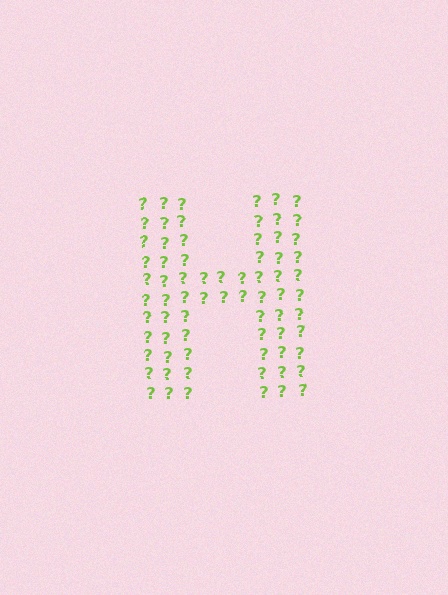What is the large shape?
The large shape is the letter H.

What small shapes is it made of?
It is made of small question marks.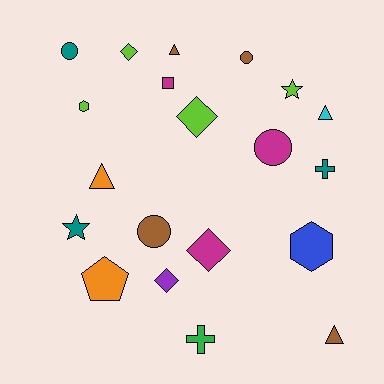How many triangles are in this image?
There are 4 triangles.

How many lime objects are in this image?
There are 4 lime objects.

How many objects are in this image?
There are 20 objects.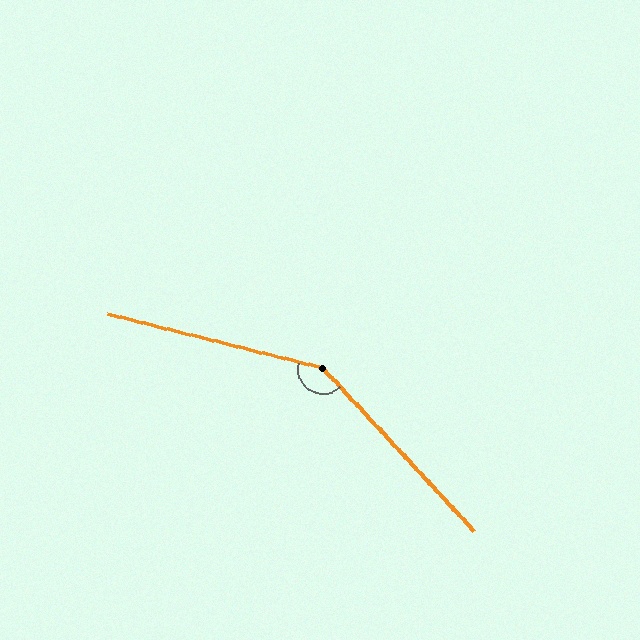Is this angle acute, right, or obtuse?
It is obtuse.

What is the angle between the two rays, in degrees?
Approximately 147 degrees.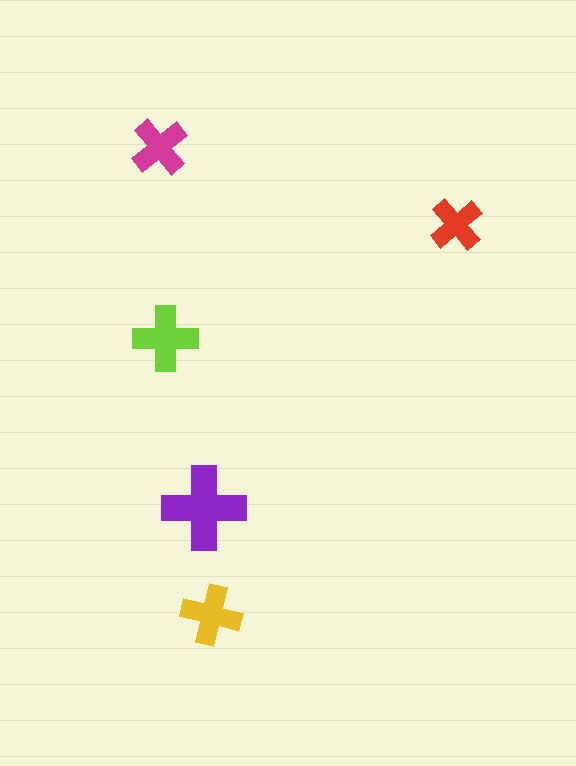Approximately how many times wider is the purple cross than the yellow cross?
About 1.5 times wider.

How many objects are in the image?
There are 5 objects in the image.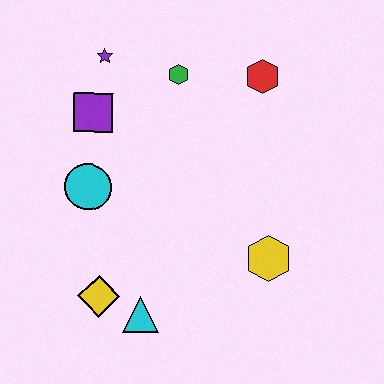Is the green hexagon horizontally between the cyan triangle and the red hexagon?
Yes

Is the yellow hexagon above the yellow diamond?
Yes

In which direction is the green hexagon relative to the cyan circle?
The green hexagon is above the cyan circle.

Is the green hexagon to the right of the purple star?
Yes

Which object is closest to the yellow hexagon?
The cyan triangle is closest to the yellow hexagon.